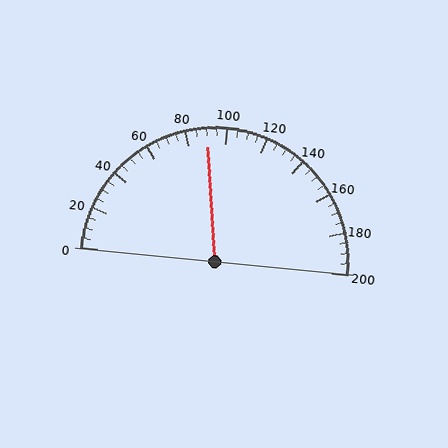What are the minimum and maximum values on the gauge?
The gauge ranges from 0 to 200.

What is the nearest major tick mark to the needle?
The nearest major tick mark is 80.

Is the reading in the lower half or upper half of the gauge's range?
The reading is in the lower half of the range (0 to 200).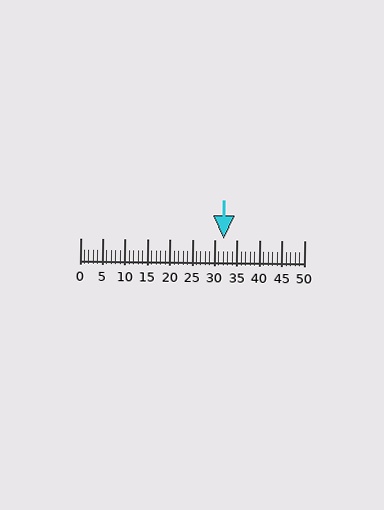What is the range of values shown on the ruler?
The ruler shows values from 0 to 50.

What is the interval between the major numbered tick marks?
The major tick marks are spaced 5 units apart.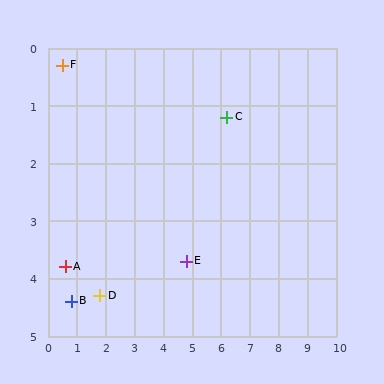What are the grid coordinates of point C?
Point C is at approximately (6.2, 1.2).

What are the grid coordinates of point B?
Point B is at approximately (0.8, 4.4).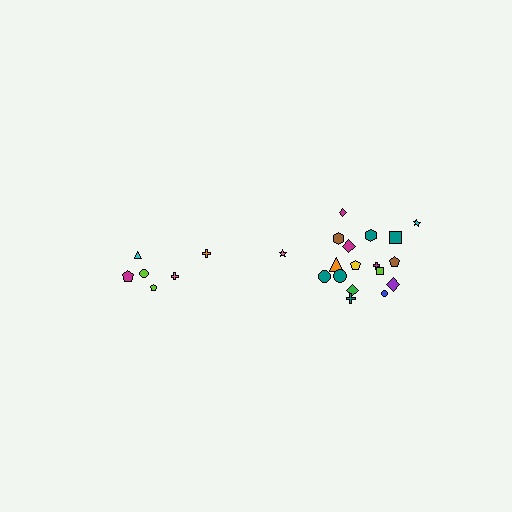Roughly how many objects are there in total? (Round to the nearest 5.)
Roughly 25 objects in total.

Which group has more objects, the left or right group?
The right group.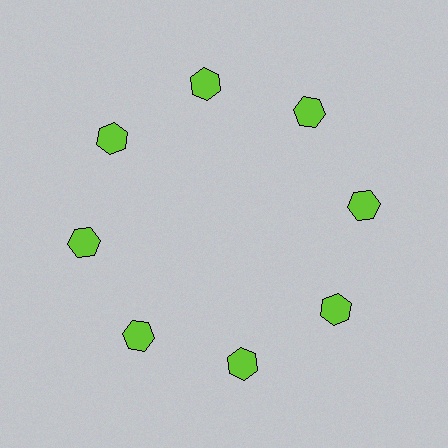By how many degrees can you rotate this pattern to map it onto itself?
The pattern maps onto itself every 45 degrees of rotation.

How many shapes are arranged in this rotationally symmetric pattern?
There are 8 shapes, arranged in 8 groups of 1.